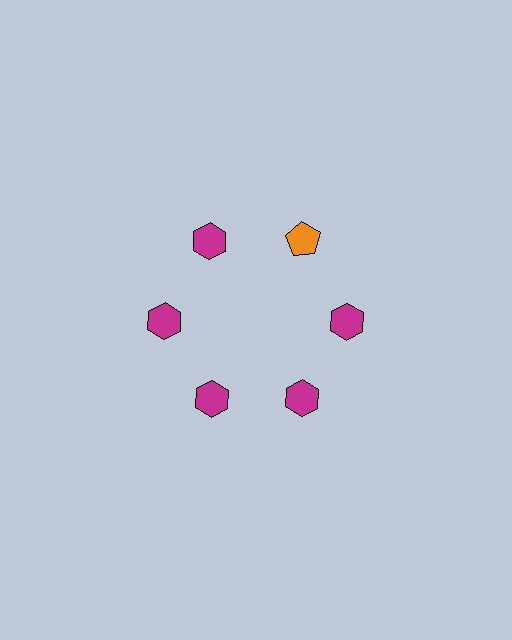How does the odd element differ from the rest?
It differs in both color (orange instead of magenta) and shape (pentagon instead of hexagon).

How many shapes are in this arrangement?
There are 6 shapes arranged in a ring pattern.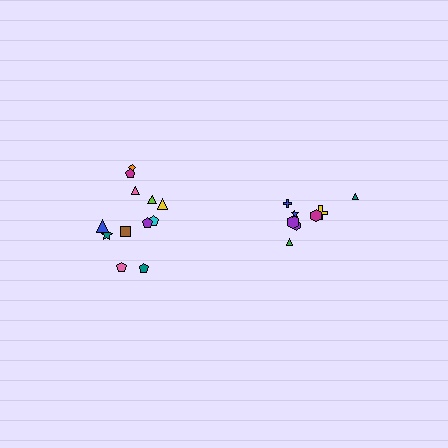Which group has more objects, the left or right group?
The left group.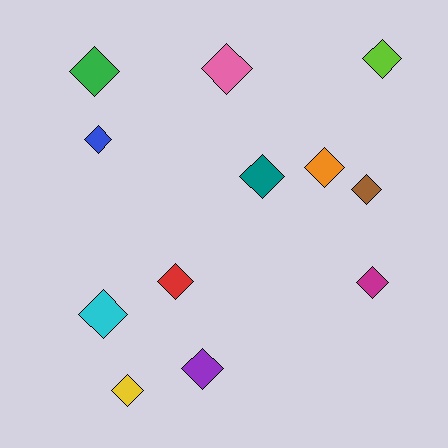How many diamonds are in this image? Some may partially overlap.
There are 12 diamonds.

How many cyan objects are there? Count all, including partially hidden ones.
There is 1 cyan object.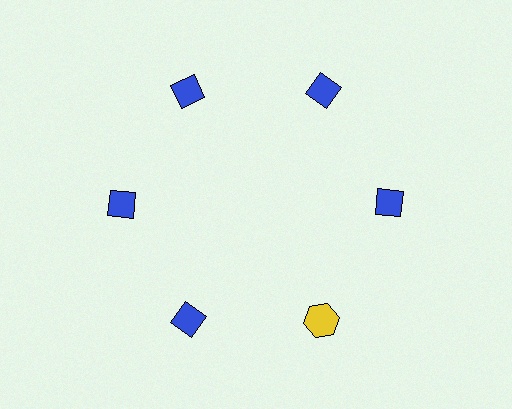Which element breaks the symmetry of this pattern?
The yellow hexagon at roughly the 5 o'clock position breaks the symmetry. All other shapes are blue diamonds.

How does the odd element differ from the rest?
It differs in both color (yellow instead of blue) and shape (hexagon instead of diamond).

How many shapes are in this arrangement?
There are 6 shapes arranged in a ring pattern.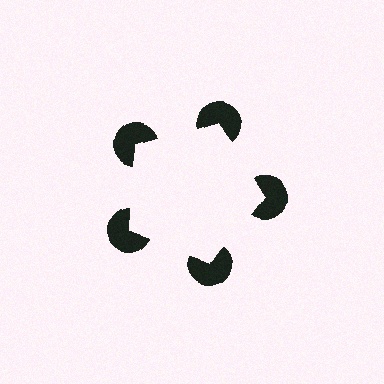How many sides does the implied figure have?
5 sides.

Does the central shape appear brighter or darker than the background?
It typically appears slightly brighter than the background, even though no actual brightness change is drawn.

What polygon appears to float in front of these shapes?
An illusory pentagon — its edges are inferred from the aligned wedge cuts in the pac-man discs, not physically drawn.